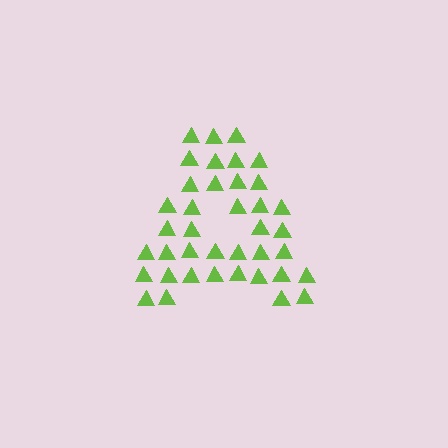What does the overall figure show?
The overall figure shows the letter A.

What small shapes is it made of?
It is made of small triangles.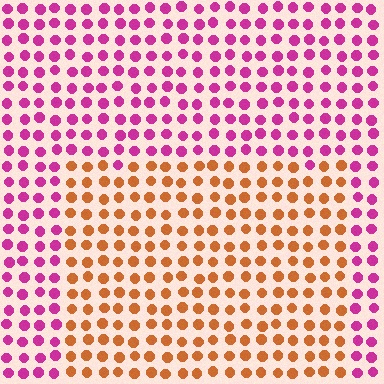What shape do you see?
I see a rectangle.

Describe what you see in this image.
The image is filled with small magenta elements in a uniform arrangement. A rectangle-shaped region is visible where the elements are tinted to a slightly different hue, forming a subtle color boundary.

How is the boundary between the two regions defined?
The boundary is defined purely by a slight shift in hue (about 65 degrees). Spacing, size, and orientation are identical on both sides.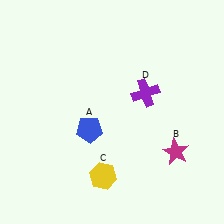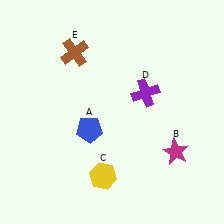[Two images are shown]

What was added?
A brown cross (E) was added in Image 2.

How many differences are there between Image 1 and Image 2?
There is 1 difference between the two images.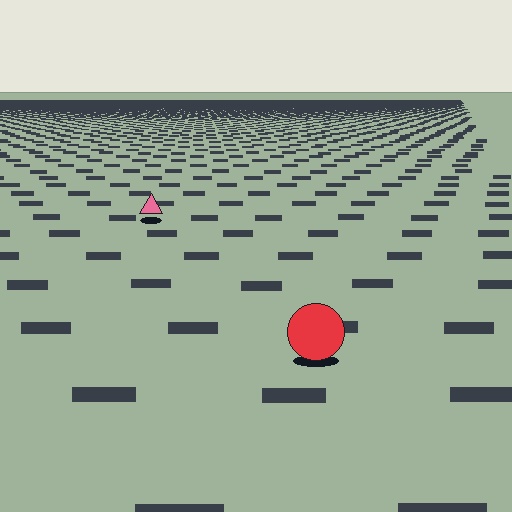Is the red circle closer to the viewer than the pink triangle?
Yes. The red circle is closer — you can tell from the texture gradient: the ground texture is coarser near it.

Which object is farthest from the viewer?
The pink triangle is farthest from the viewer. It appears smaller and the ground texture around it is denser.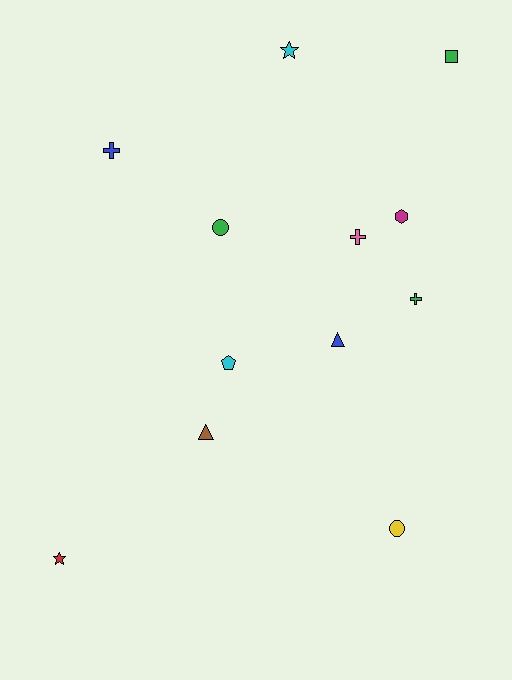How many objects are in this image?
There are 12 objects.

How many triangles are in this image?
There are 2 triangles.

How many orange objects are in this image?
There are no orange objects.